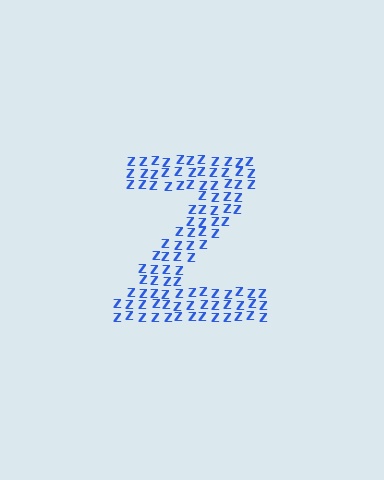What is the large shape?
The large shape is the letter Z.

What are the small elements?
The small elements are letter Z's.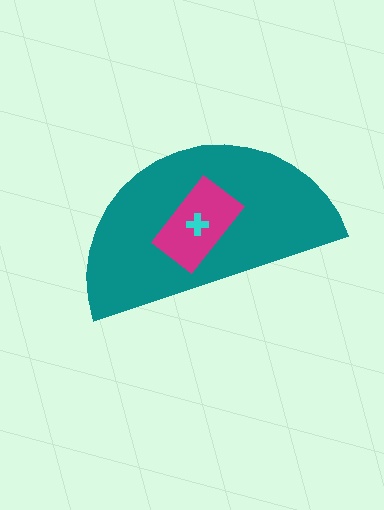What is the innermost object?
The cyan cross.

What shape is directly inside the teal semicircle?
The magenta rectangle.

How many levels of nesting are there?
3.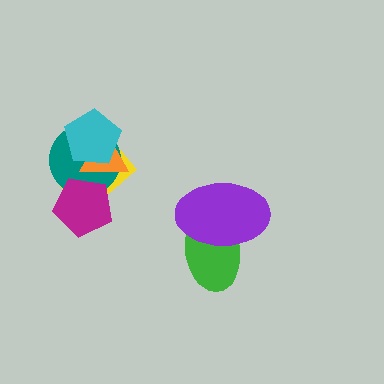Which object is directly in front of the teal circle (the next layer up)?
The orange triangle is directly in front of the teal circle.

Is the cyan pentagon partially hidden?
No, no other shape covers it.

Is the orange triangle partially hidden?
Yes, it is partially covered by another shape.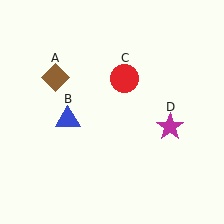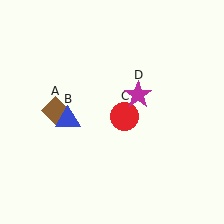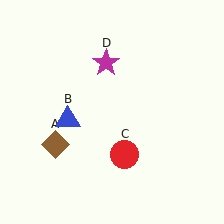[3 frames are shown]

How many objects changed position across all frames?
3 objects changed position: brown diamond (object A), red circle (object C), magenta star (object D).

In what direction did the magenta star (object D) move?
The magenta star (object D) moved up and to the left.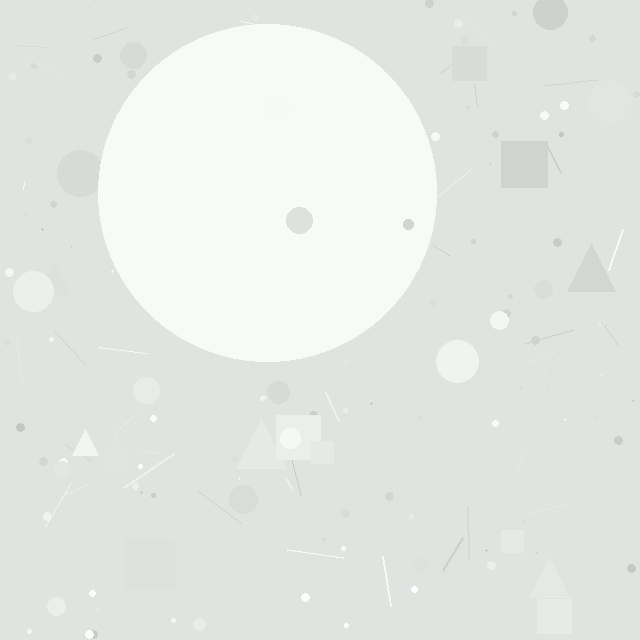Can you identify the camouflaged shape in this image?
The camouflaged shape is a circle.